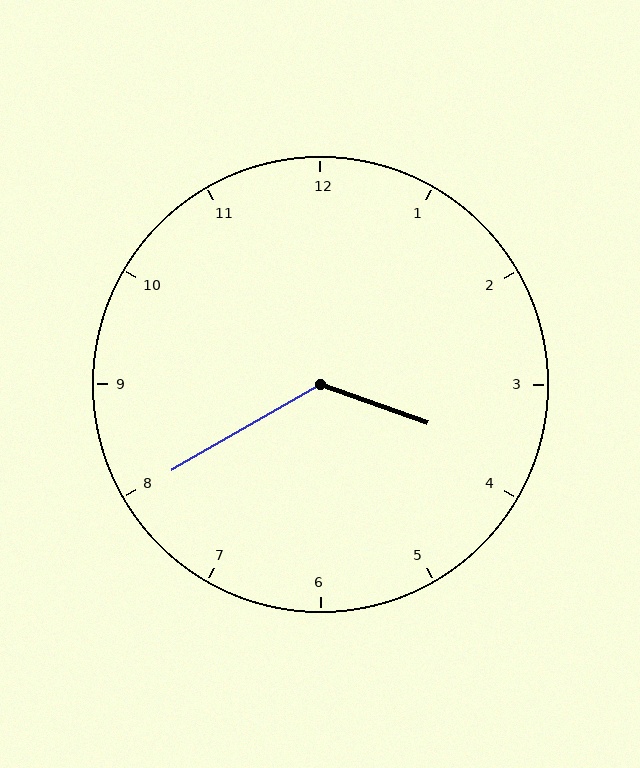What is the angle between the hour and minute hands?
Approximately 130 degrees.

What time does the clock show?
3:40.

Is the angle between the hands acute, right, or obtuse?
It is obtuse.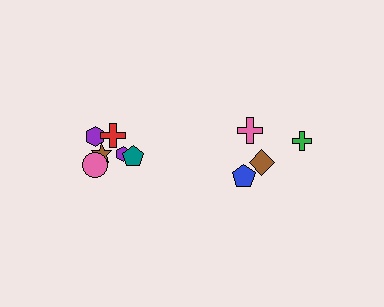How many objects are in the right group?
There are 4 objects.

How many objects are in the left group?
There are 6 objects.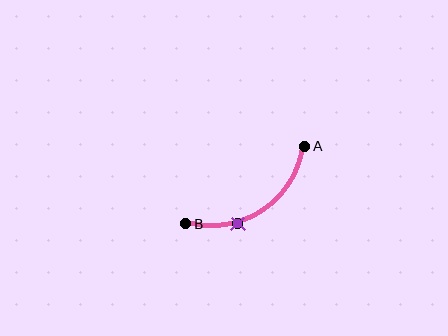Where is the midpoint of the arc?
The arc midpoint is the point on the curve farthest from the straight line joining A and B. It sits below that line.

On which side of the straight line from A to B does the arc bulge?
The arc bulges below the straight line connecting A and B.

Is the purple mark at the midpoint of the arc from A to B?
No. The purple mark lies on the arc but is closer to endpoint B. The arc midpoint would be at the point on the curve equidistant along the arc from both A and B.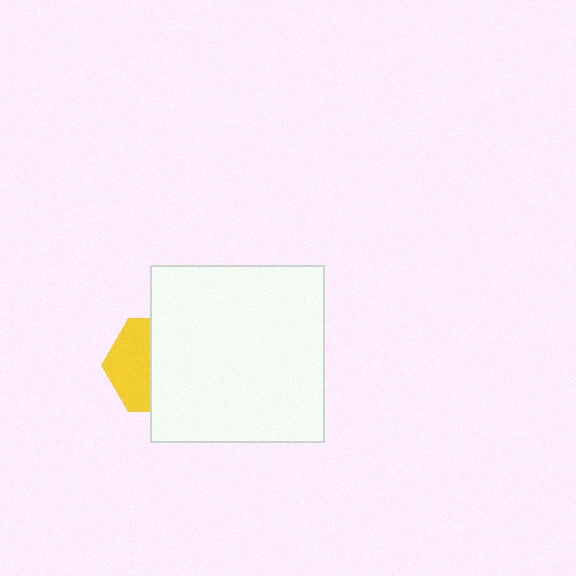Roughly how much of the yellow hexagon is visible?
A small part of it is visible (roughly 43%).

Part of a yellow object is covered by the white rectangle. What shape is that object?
It is a hexagon.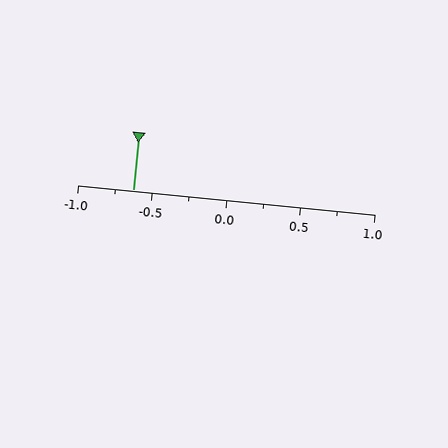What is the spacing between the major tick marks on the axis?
The major ticks are spaced 0.5 apart.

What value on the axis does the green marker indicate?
The marker indicates approximately -0.62.